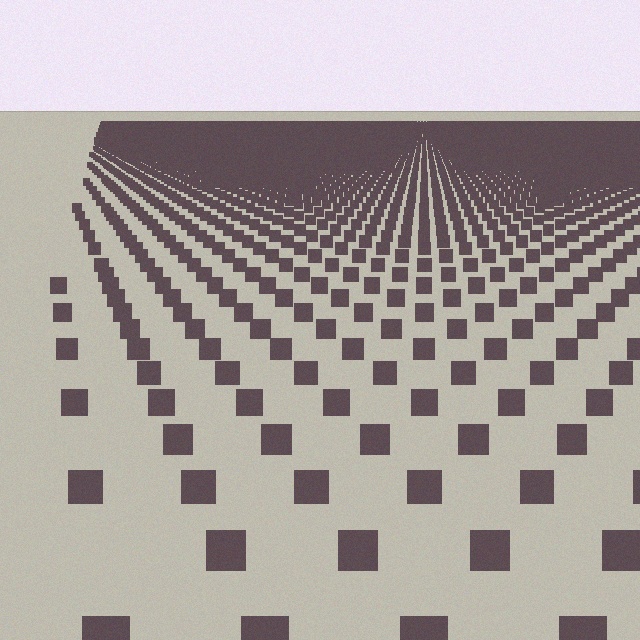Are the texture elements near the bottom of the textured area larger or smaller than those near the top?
Larger. Near the bottom, elements are closer to the viewer and appear at a bigger on-screen size.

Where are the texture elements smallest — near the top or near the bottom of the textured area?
Near the top.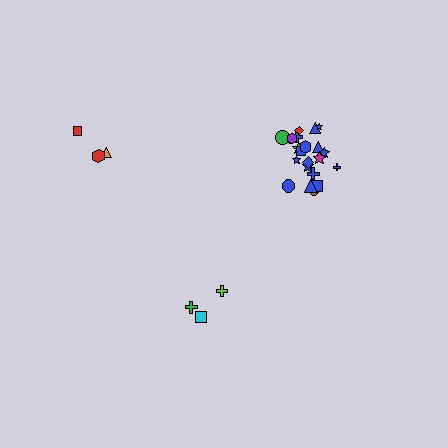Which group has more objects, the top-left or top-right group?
The top-right group.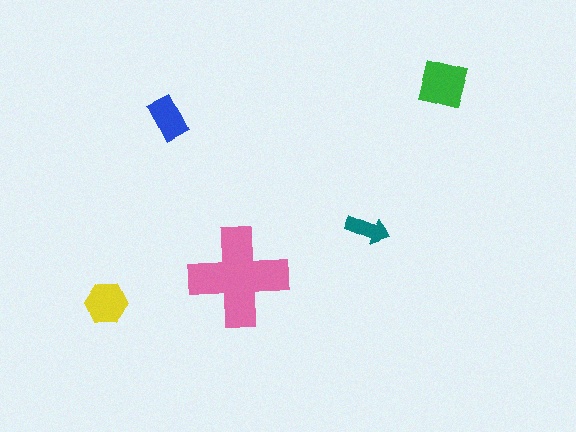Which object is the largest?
The pink cross.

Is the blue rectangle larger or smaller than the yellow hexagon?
Smaller.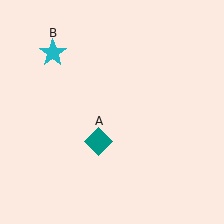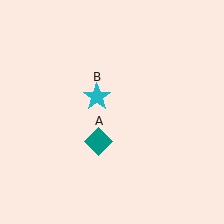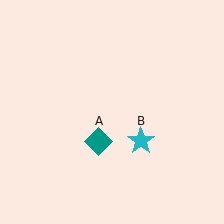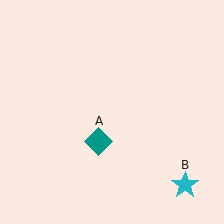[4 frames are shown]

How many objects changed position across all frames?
1 object changed position: cyan star (object B).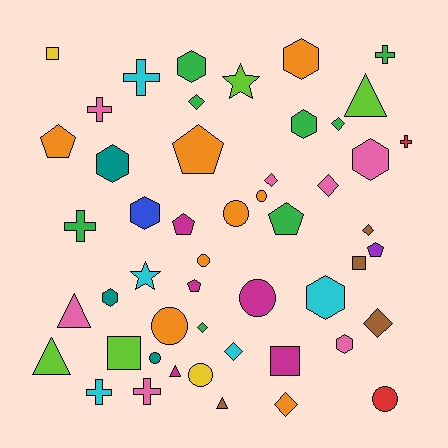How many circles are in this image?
There are 8 circles.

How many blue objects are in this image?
There is 1 blue object.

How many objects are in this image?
There are 50 objects.